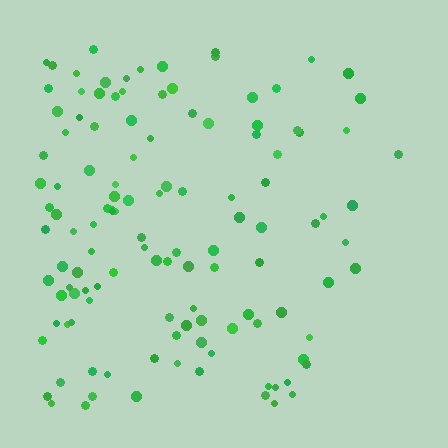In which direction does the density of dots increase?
From right to left, with the left side densest.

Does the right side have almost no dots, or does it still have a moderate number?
Still a moderate number, just noticeably fewer than the left.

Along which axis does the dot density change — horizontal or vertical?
Horizontal.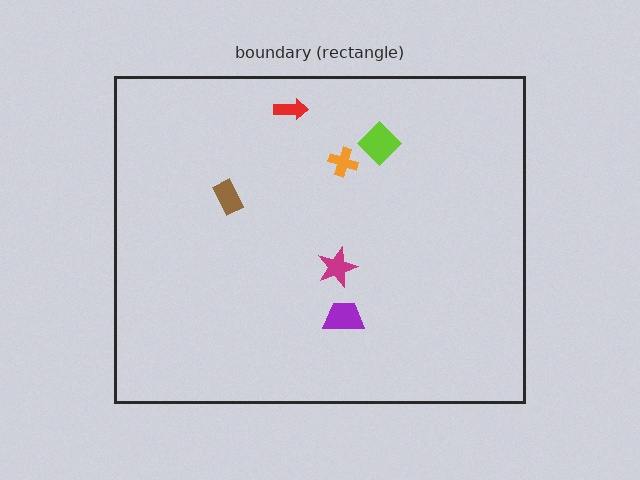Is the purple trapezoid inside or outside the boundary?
Inside.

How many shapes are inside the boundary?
6 inside, 0 outside.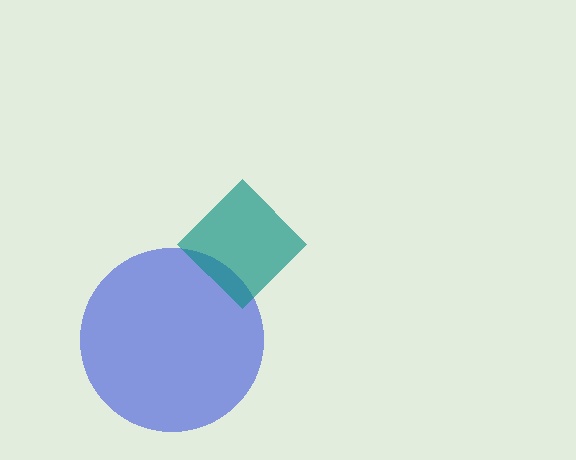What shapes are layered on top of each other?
The layered shapes are: a blue circle, a teal diamond.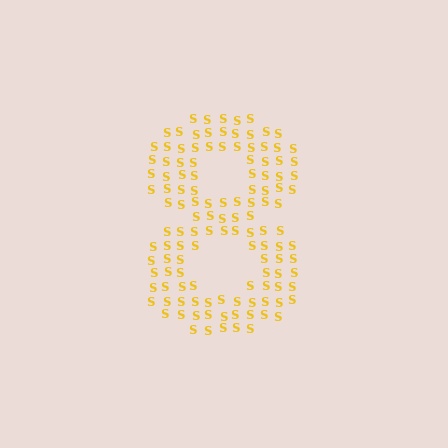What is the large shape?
The large shape is the digit 8.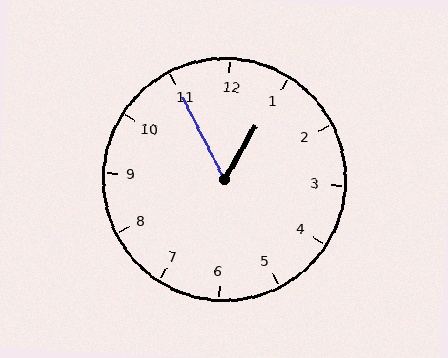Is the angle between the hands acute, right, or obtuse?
It is acute.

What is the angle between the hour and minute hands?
Approximately 58 degrees.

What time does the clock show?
12:55.